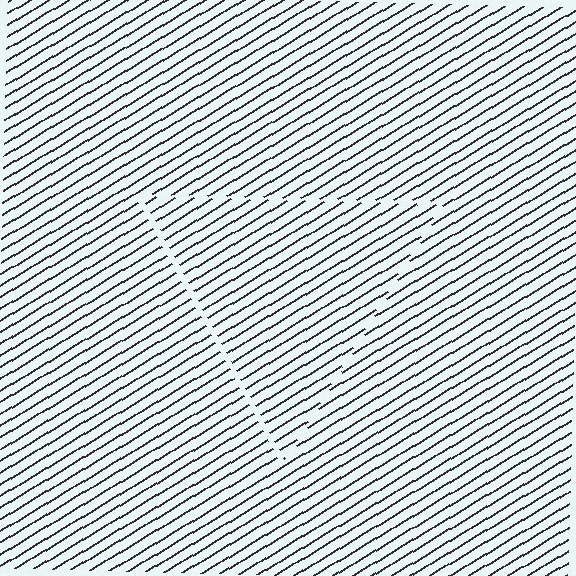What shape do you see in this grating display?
An illusory triangle. The interior of the shape contains the same grating, shifted by half a period — the contour is defined by the phase discontinuity where line-ends from the inner and outer gratings abut.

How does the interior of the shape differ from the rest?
The interior of the shape contains the same grating, shifted by half a period — the contour is defined by the phase discontinuity where line-ends from the inner and outer gratings abut.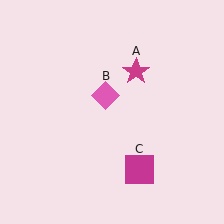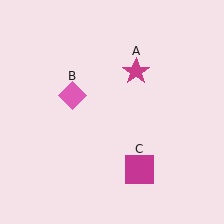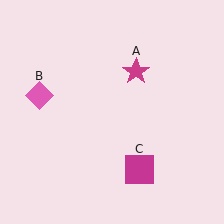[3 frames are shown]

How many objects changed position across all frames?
1 object changed position: pink diamond (object B).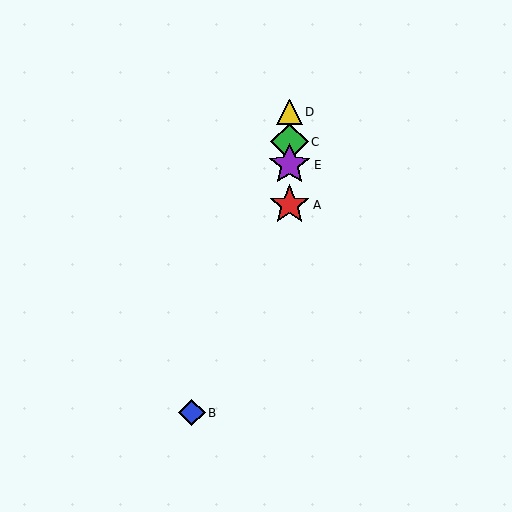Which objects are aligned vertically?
Objects A, C, D, E are aligned vertically.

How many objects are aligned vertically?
4 objects (A, C, D, E) are aligned vertically.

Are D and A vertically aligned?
Yes, both are at x≈290.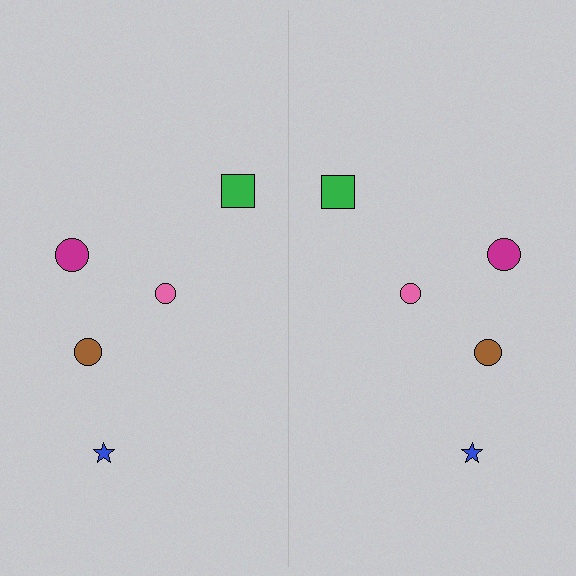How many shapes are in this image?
There are 10 shapes in this image.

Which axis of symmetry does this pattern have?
The pattern has a vertical axis of symmetry running through the center of the image.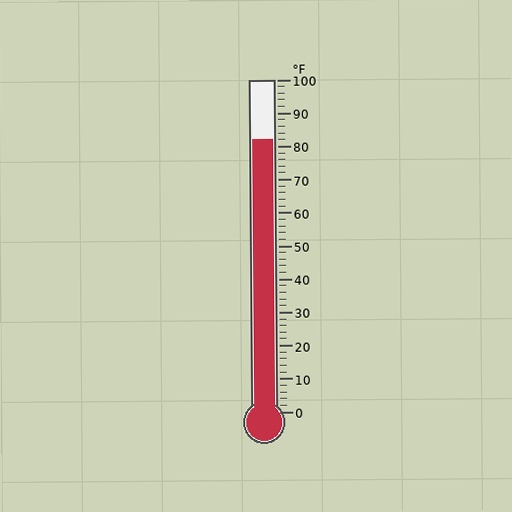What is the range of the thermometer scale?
The thermometer scale ranges from 0°F to 100°F.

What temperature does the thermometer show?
The thermometer shows approximately 82°F.